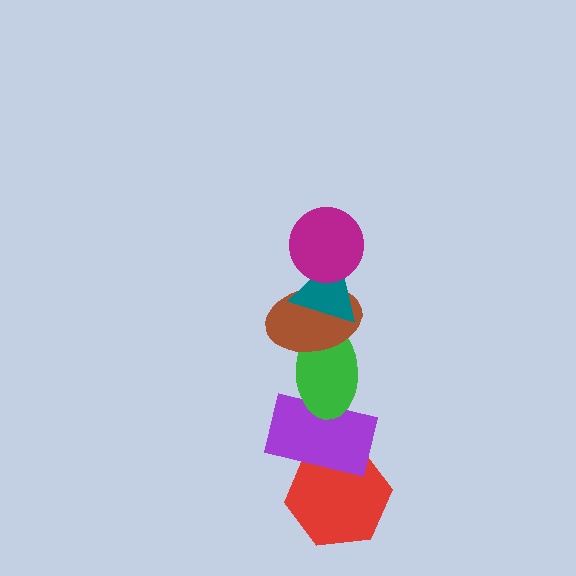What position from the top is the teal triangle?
The teal triangle is 2nd from the top.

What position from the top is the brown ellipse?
The brown ellipse is 3rd from the top.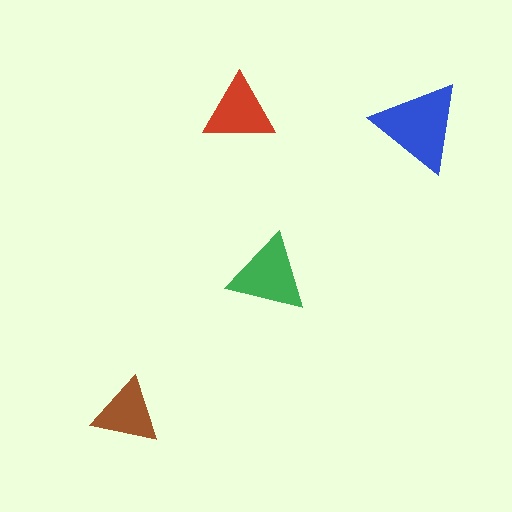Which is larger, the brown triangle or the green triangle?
The green one.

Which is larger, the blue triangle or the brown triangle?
The blue one.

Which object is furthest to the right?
The blue triangle is rightmost.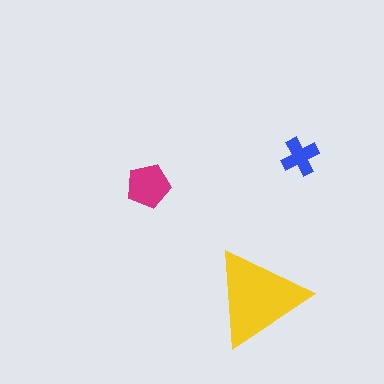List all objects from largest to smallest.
The yellow triangle, the magenta pentagon, the blue cross.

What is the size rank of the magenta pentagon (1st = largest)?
2nd.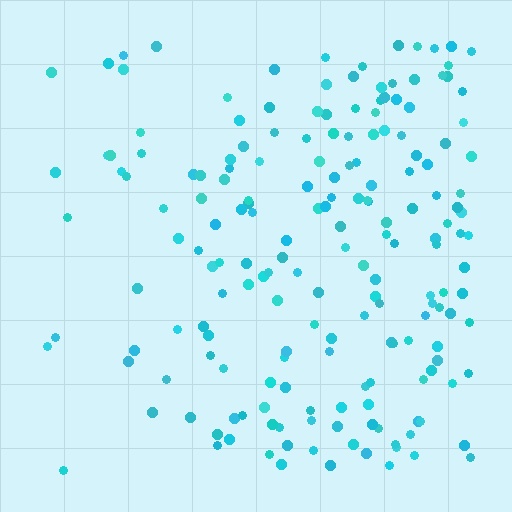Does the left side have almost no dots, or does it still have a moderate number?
Still a moderate number, just noticeably fewer than the right.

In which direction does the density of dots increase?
From left to right, with the right side densest.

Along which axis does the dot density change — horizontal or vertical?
Horizontal.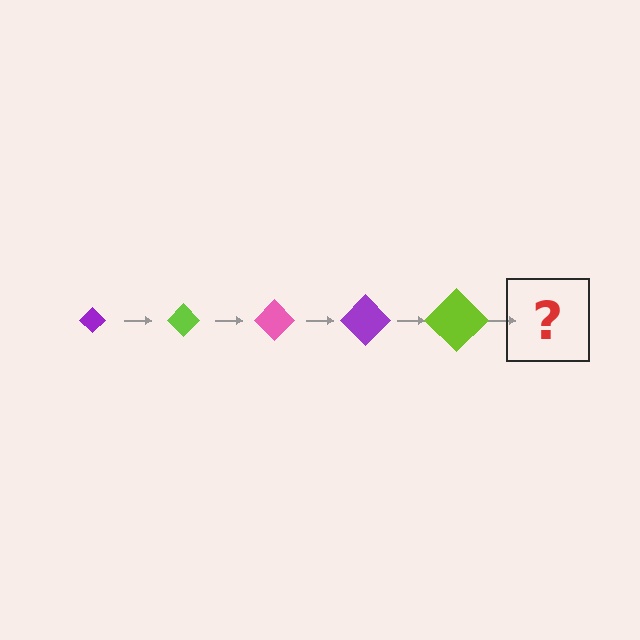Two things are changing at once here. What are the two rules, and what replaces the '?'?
The two rules are that the diamond grows larger each step and the color cycles through purple, lime, and pink. The '?' should be a pink diamond, larger than the previous one.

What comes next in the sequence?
The next element should be a pink diamond, larger than the previous one.